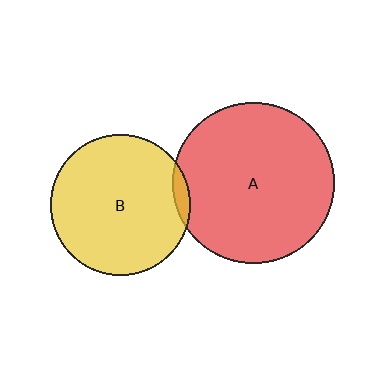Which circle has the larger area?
Circle A (red).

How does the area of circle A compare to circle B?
Approximately 1.3 times.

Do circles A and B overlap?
Yes.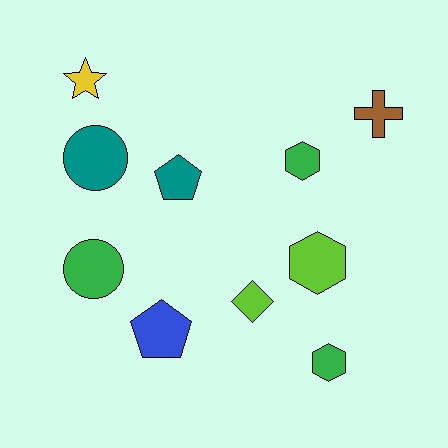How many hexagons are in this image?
There are 3 hexagons.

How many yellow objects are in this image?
There is 1 yellow object.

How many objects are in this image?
There are 10 objects.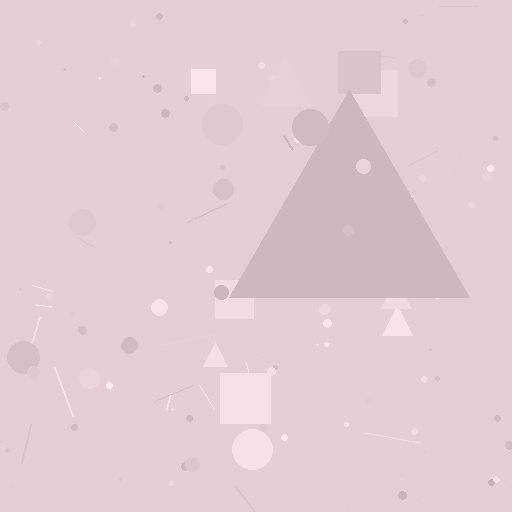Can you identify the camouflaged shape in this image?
The camouflaged shape is a triangle.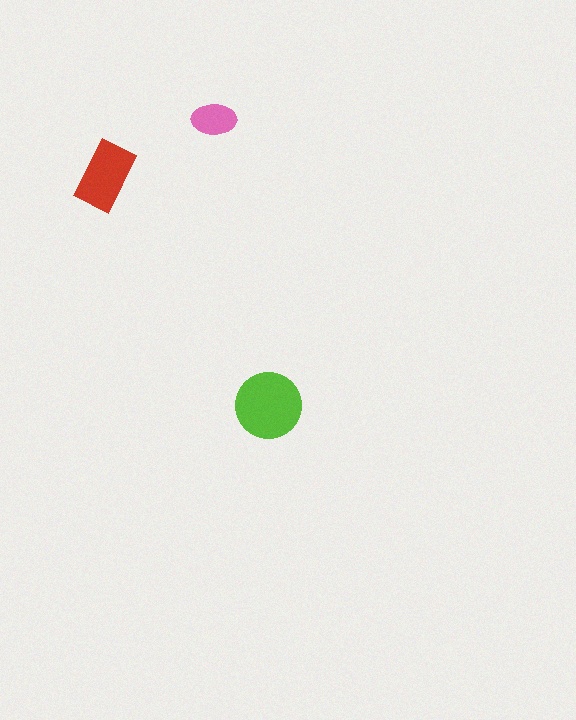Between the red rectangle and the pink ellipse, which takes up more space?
The red rectangle.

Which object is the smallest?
The pink ellipse.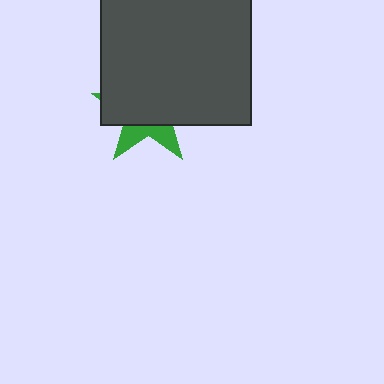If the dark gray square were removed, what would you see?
You would see the complete green star.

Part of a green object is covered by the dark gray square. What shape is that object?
It is a star.